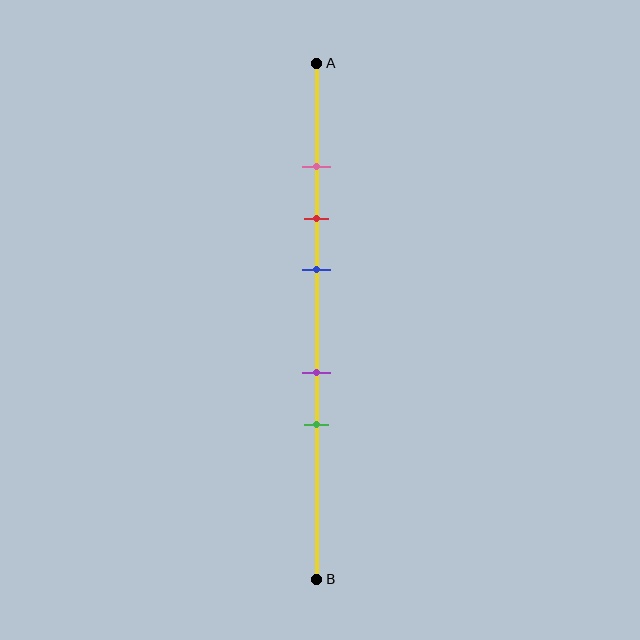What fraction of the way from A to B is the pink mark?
The pink mark is approximately 20% (0.2) of the way from A to B.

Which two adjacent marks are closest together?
The pink and red marks are the closest adjacent pair.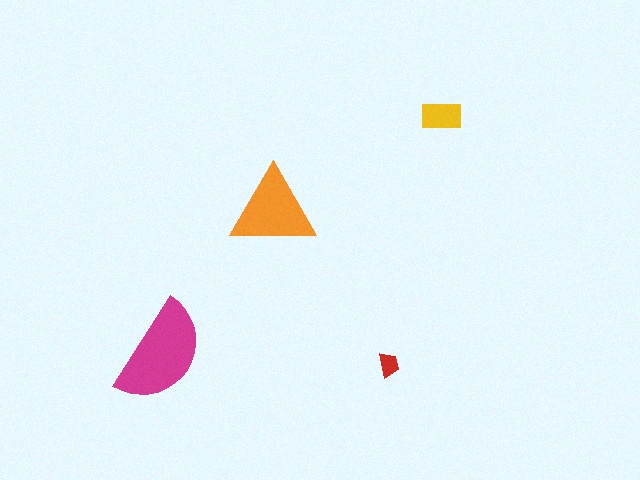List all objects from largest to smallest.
The magenta semicircle, the orange triangle, the yellow rectangle, the red trapezoid.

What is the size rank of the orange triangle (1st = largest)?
2nd.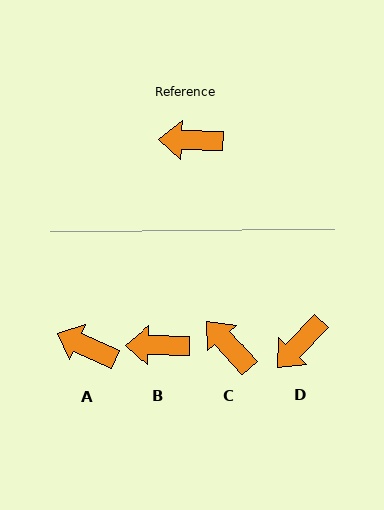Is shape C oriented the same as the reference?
No, it is off by about 46 degrees.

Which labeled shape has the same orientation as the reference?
B.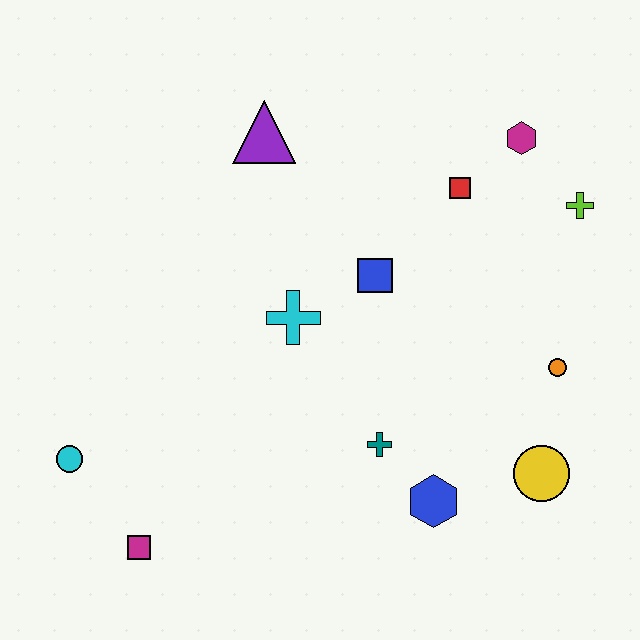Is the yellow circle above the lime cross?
No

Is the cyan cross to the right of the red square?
No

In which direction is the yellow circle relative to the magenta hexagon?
The yellow circle is below the magenta hexagon.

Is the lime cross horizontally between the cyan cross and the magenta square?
No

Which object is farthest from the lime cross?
The cyan circle is farthest from the lime cross.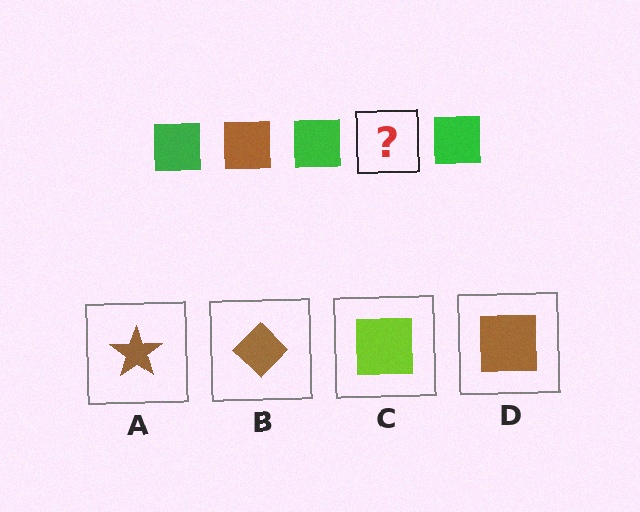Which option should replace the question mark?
Option D.